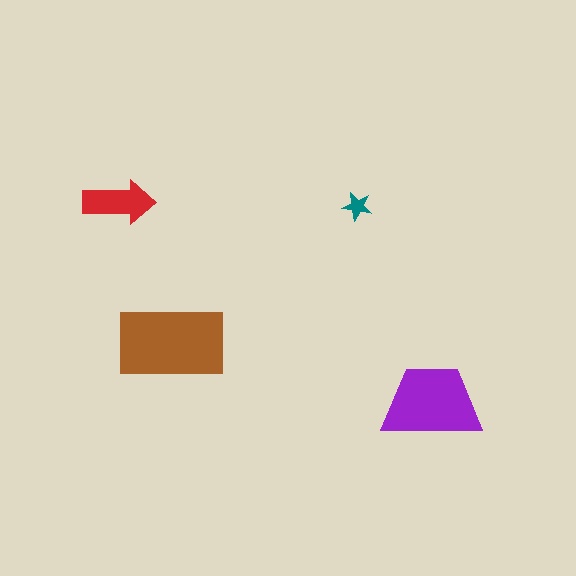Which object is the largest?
The brown rectangle.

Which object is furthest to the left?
The red arrow is leftmost.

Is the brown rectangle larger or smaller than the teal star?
Larger.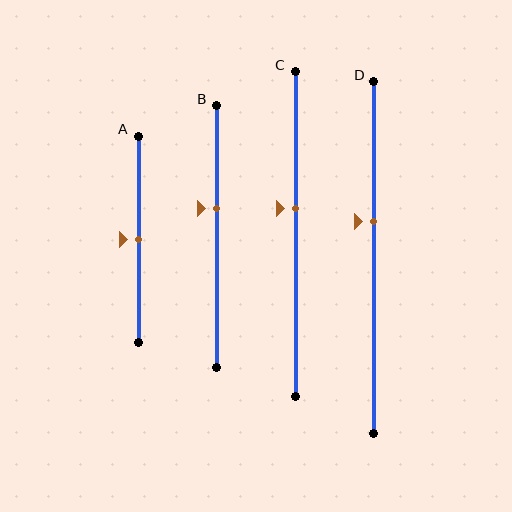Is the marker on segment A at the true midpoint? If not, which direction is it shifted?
Yes, the marker on segment A is at the true midpoint.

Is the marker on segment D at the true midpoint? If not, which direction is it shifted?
No, the marker on segment D is shifted upward by about 10% of the segment length.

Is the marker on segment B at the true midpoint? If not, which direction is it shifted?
No, the marker on segment B is shifted upward by about 11% of the segment length.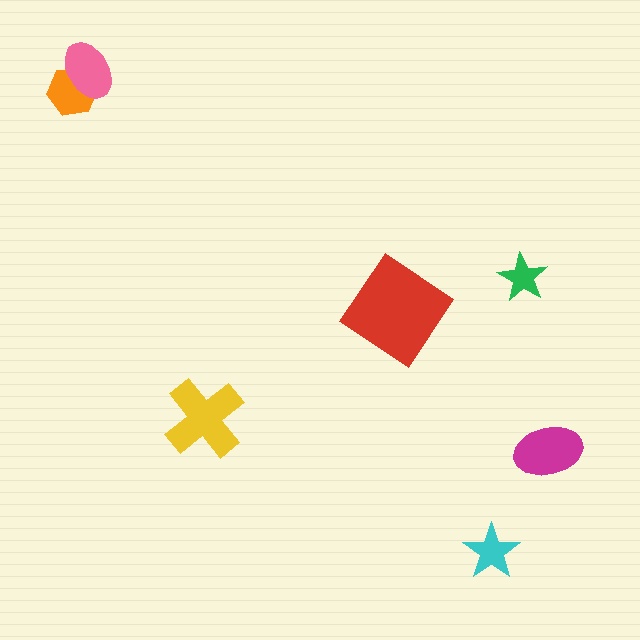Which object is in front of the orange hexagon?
The pink ellipse is in front of the orange hexagon.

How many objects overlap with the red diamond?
0 objects overlap with the red diamond.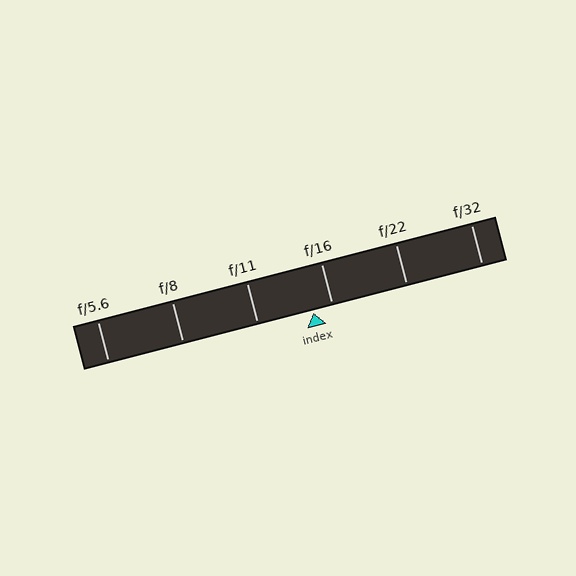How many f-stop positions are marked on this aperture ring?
There are 6 f-stop positions marked.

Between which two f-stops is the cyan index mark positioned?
The index mark is between f/11 and f/16.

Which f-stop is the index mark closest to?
The index mark is closest to f/16.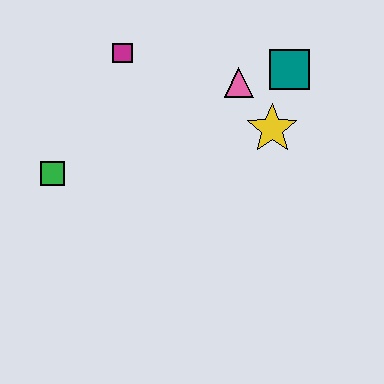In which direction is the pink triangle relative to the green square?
The pink triangle is to the right of the green square.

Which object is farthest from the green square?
The teal square is farthest from the green square.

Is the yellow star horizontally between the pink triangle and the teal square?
Yes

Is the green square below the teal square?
Yes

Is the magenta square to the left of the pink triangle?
Yes